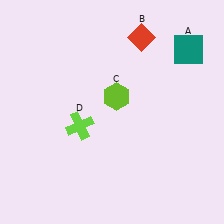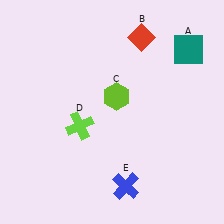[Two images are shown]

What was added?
A blue cross (E) was added in Image 2.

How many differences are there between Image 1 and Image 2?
There is 1 difference between the two images.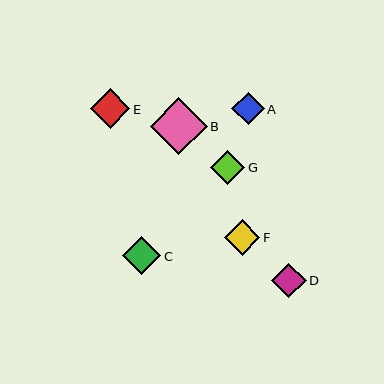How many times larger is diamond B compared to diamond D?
Diamond B is approximately 1.7 times the size of diamond D.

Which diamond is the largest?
Diamond B is the largest with a size of approximately 57 pixels.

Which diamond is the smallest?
Diamond A is the smallest with a size of approximately 32 pixels.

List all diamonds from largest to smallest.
From largest to smallest: B, E, C, F, D, G, A.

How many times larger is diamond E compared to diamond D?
Diamond E is approximately 1.1 times the size of diamond D.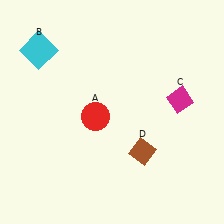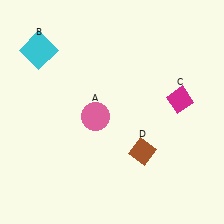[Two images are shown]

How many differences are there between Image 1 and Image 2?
There is 1 difference between the two images.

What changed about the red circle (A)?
In Image 1, A is red. In Image 2, it changed to pink.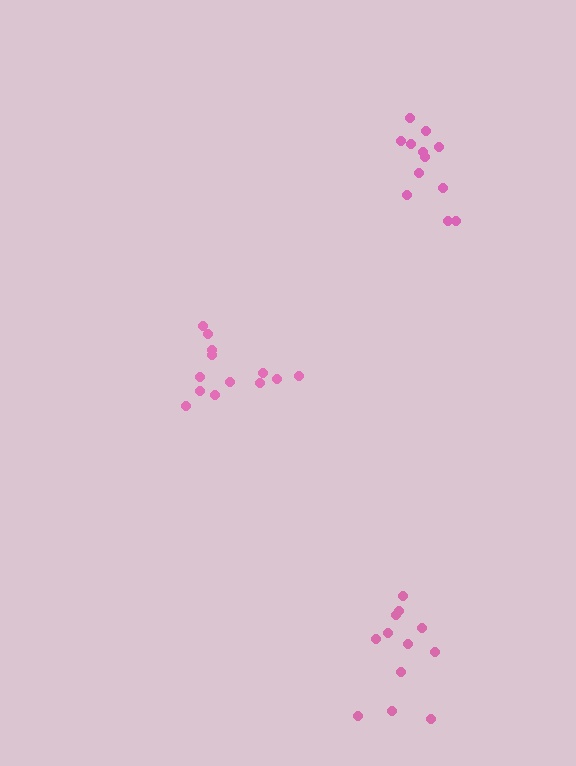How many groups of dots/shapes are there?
There are 3 groups.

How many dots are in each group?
Group 1: 13 dots, Group 2: 12 dots, Group 3: 12 dots (37 total).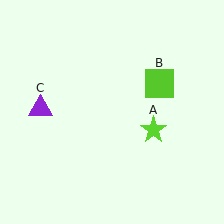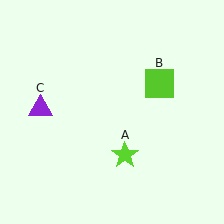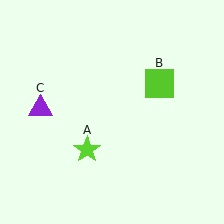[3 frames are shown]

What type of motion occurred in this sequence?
The lime star (object A) rotated clockwise around the center of the scene.